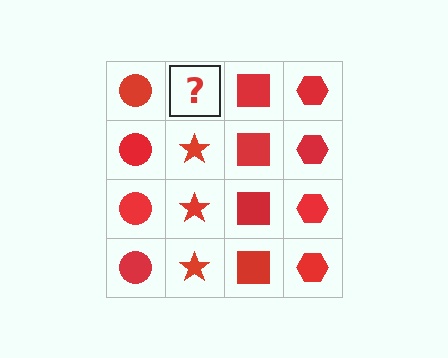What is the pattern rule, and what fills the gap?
The rule is that each column has a consistent shape. The gap should be filled with a red star.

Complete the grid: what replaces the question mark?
The question mark should be replaced with a red star.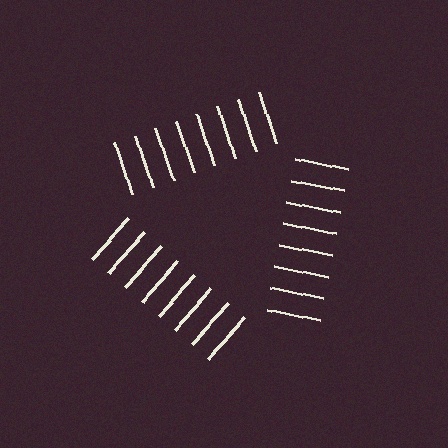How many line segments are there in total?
24 — 8 along each of the 3 edges.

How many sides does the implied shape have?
3 sides — the line-ends trace a triangle.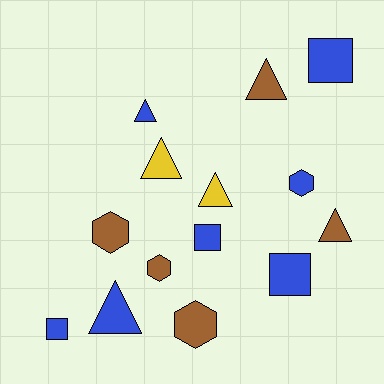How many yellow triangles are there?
There are 2 yellow triangles.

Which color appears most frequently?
Blue, with 7 objects.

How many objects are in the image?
There are 14 objects.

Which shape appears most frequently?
Triangle, with 6 objects.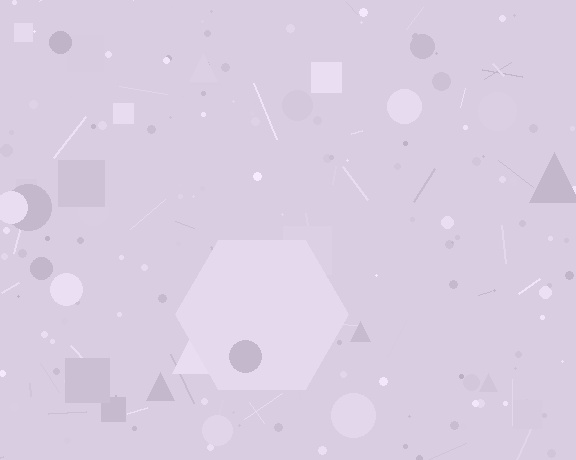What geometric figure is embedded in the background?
A hexagon is embedded in the background.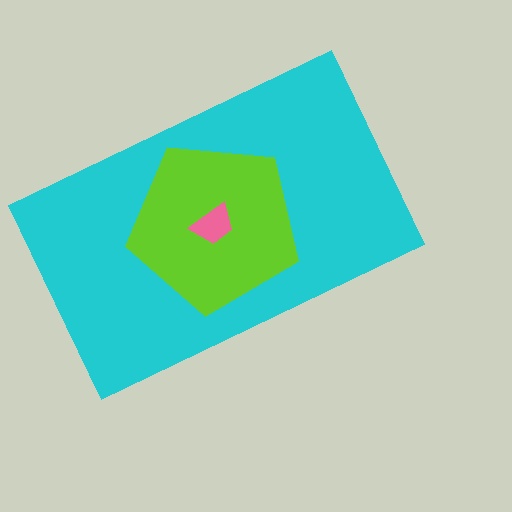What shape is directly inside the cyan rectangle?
The lime pentagon.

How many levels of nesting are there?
3.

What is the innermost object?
The pink trapezoid.